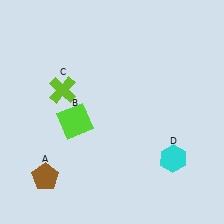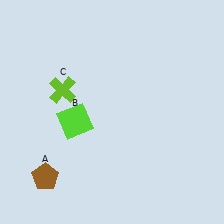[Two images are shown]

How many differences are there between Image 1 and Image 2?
There is 1 difference between the two images.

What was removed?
The cyan hexagon (D) was removed in Image 2.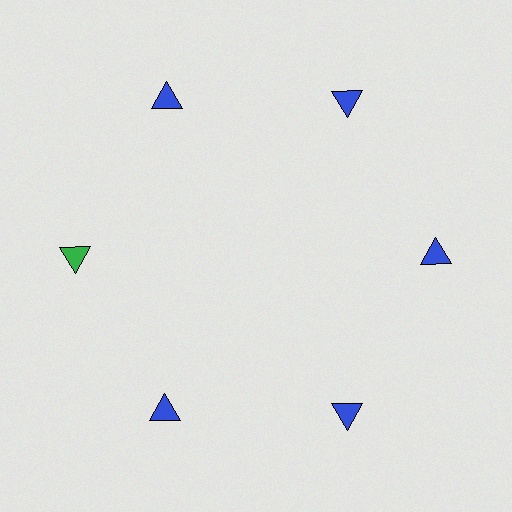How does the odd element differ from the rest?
It has a different color: green instead of blue.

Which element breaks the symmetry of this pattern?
The green triangle at roughly the 9 o'clock position breaks the symmetry. All other shapes are blue triangles.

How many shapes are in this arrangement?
There are 6 shapes arranged in a ring pattern.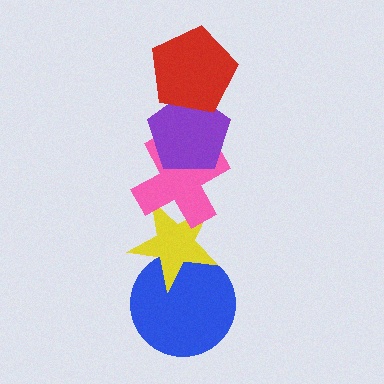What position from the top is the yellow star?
The yellow star is 4th from the top.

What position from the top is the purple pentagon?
The purple pentagon is 2nd from the top.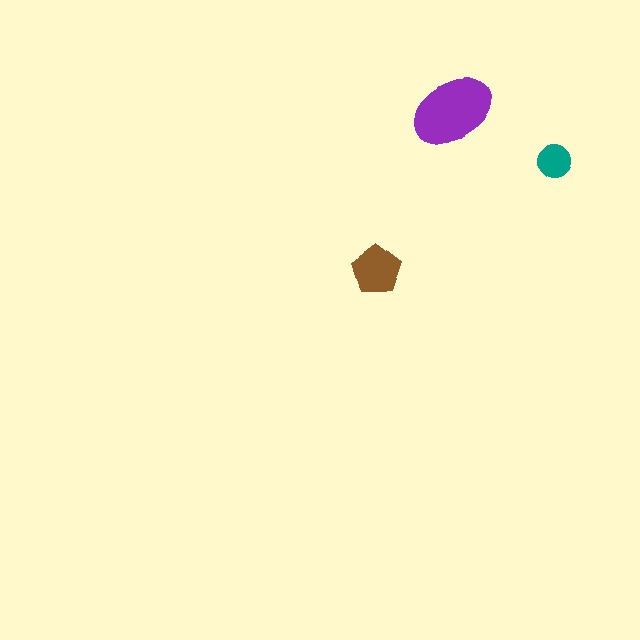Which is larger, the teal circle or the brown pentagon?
The brown pentagon.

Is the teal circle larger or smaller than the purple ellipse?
Smaller.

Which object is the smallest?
The teal circle.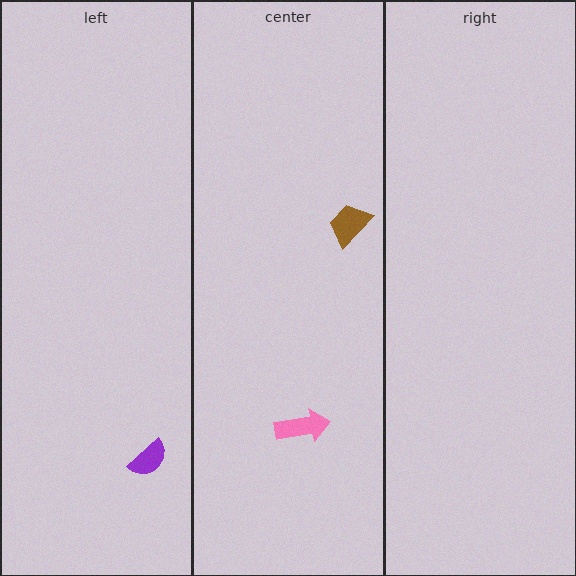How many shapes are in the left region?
1.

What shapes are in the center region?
The brown trapezoid, the pink arrow.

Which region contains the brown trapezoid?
The center region.